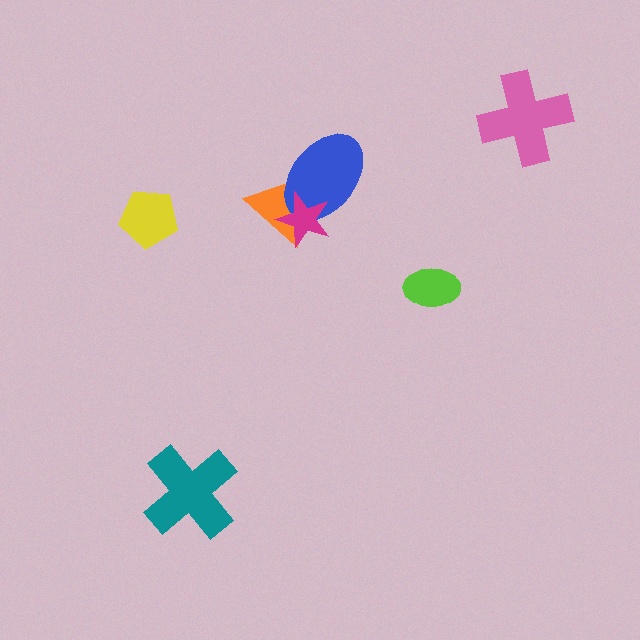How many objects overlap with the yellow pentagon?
0 objects overlap with the yellow pentagon.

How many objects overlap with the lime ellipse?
0 objects overlap with the lime ellipse.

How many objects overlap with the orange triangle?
2 objects overlap with the orange triangle.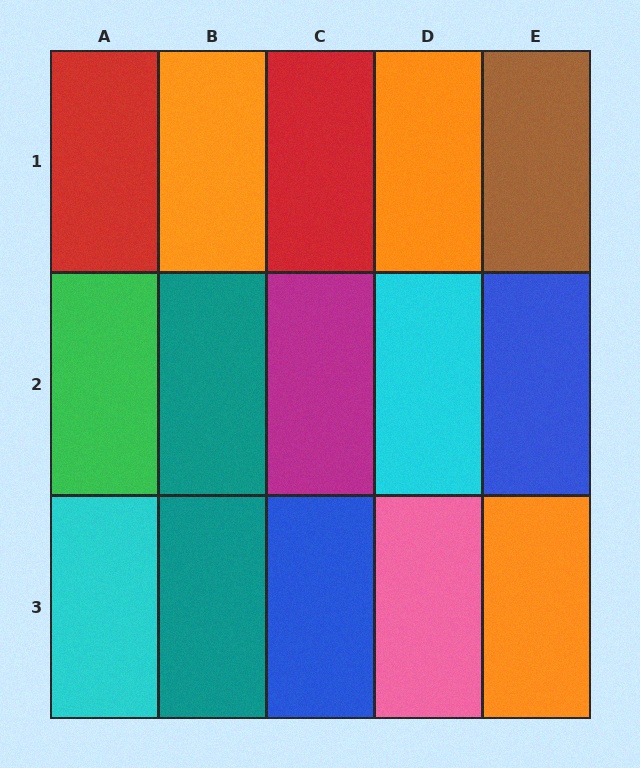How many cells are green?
1 cell is green.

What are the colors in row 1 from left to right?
Red, orange, red, orange, brown.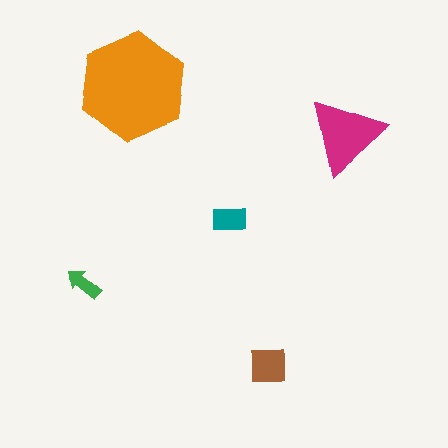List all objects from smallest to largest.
The green arrow, the teal rectangle, the brown square, the magenta triangle, the orange hexagon.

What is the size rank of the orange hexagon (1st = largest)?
1st.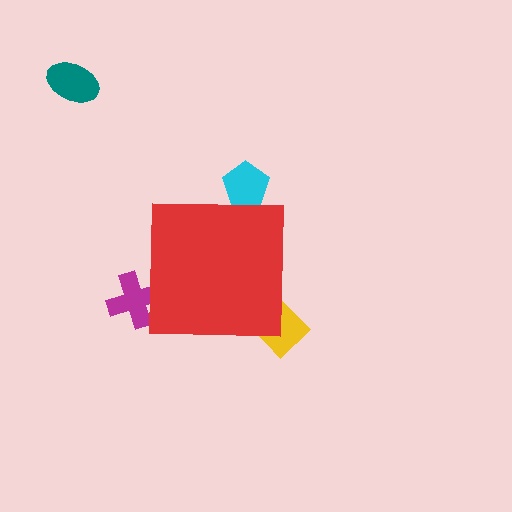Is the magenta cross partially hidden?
Yes, the magenta cross is partially hidden behind the red square.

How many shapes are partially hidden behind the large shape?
3 shapes are partially hidden.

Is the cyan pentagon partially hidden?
Yes, the cyan pentagon is partially hidden behind the red square.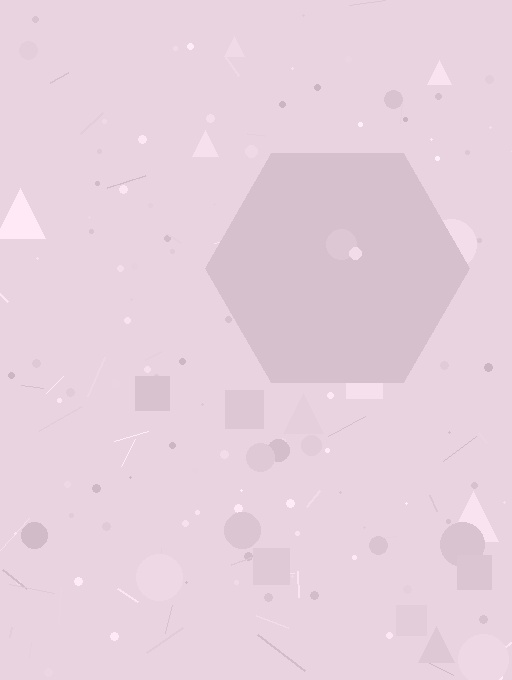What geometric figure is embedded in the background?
A hexagon is embedded in the background.